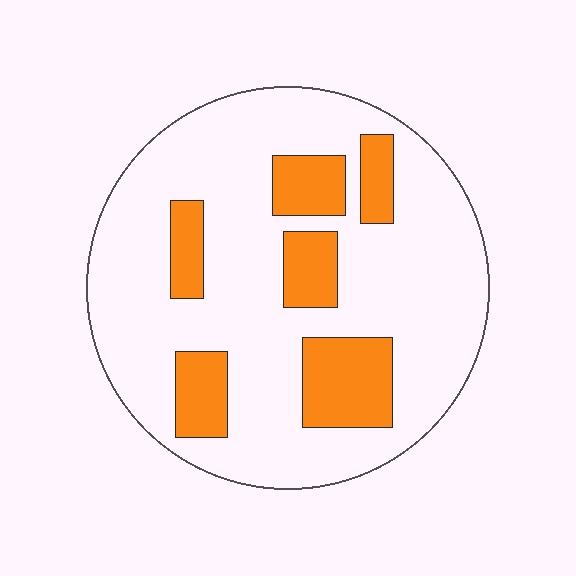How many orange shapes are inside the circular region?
6.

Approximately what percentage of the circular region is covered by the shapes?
Approximately 20%.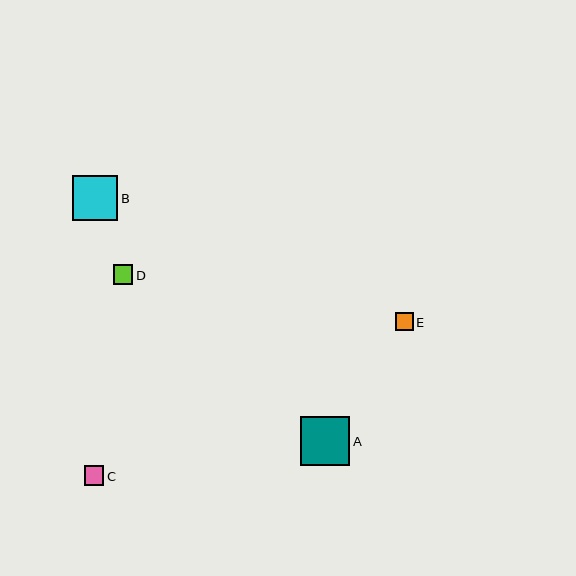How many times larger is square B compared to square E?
Square B is approximately 2.5 times the size of square E.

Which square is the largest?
Square A is the largest with a size of approximately 49 pixels.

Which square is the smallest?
Square E is the smallest with a size of approximately 18 pixels.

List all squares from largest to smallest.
From largest to smallest: A, B, C, D, E.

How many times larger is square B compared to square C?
Square B is approximately 2.3 times the size of square C.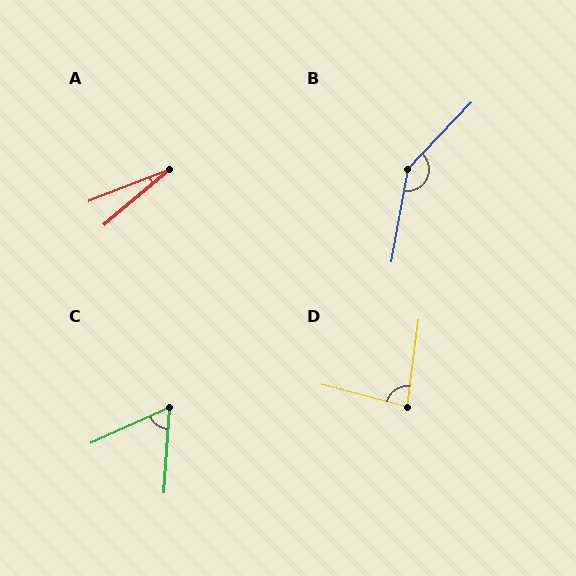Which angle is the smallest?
A, at approximately 19 degrees.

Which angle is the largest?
B, at approximately 147 degrees.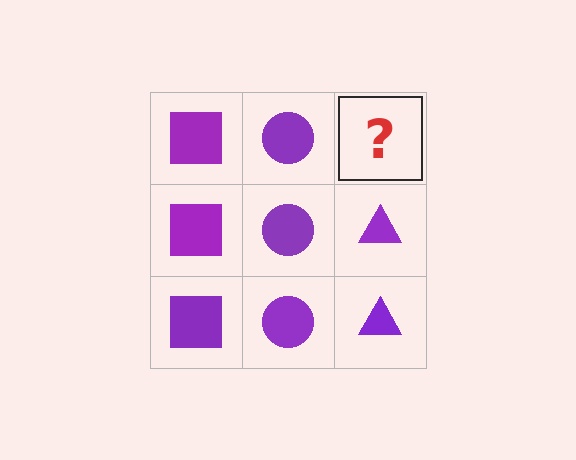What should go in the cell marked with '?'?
The missing cell should contain a purple triangle.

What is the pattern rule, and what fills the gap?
The rule is that each column has a consistent shape. The gap should be filled with a purple triangle.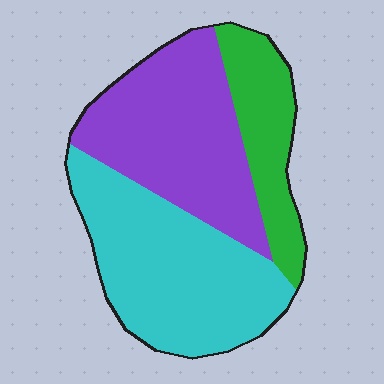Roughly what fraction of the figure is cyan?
Cyan covers roughly 40% of the figure.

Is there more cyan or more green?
Cyan.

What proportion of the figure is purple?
Purple takes up about three eighths (3/8) of the figure.